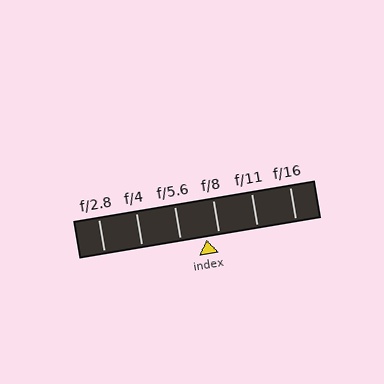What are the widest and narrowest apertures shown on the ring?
The widest aperture shown is f/2.8 and the narrowest is f/16.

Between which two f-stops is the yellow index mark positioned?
The index mark is between f/5.6 and f/8.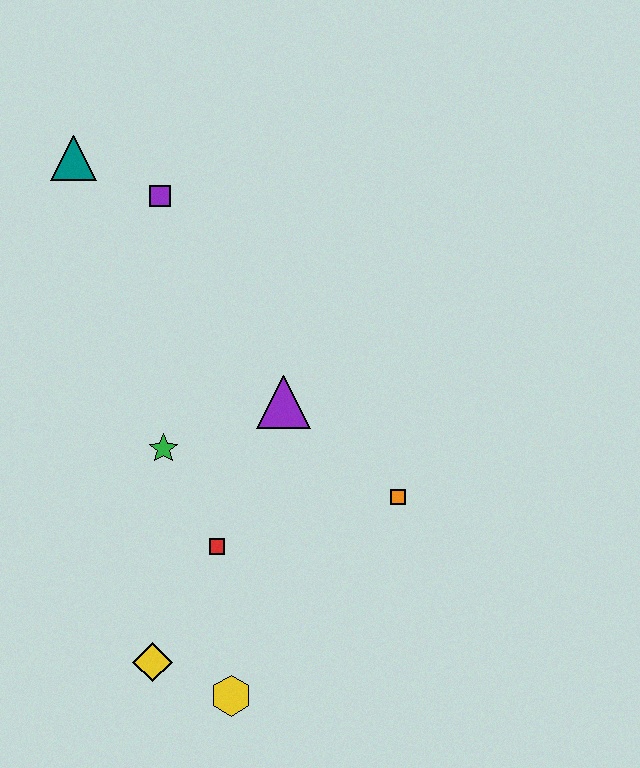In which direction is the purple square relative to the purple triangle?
The purple square is above the purple triangle.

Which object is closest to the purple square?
The teal triangle is closest to the purple square.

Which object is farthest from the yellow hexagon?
The teal triangle is farthest from the yellow hexagon.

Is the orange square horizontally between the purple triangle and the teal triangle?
No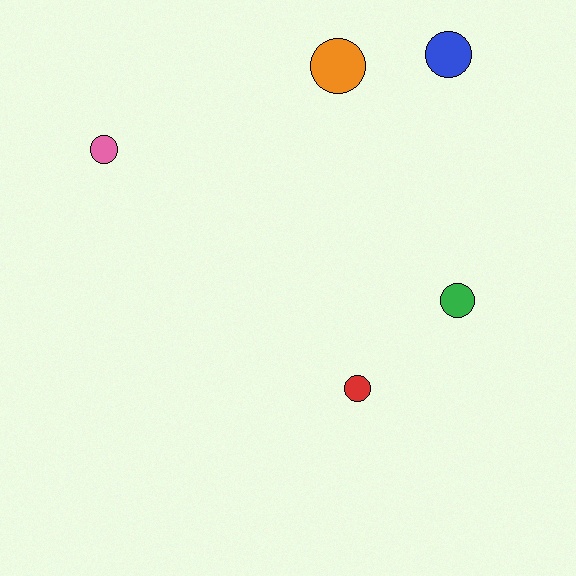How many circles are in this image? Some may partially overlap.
There are 5 circles.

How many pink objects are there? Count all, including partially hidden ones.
There is 1 pink object.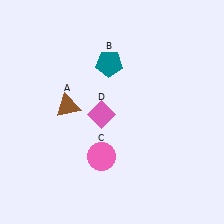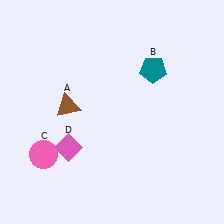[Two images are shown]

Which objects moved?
The objects that moved are: the teal pentagon (B), the pink circle (C), the pink diamond (D).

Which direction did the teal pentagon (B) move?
The teal pentagon (B) moved right.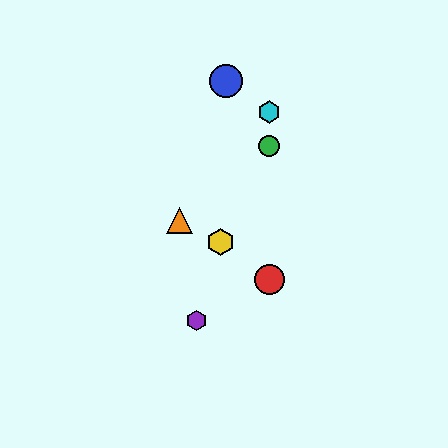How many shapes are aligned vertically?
3 shapes (the red circle, the green circle, the cyan hexagon) are aligned vertically.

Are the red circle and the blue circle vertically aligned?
No, the red circle is at x≈269 and the blue circle is at x≈226.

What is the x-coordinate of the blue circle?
The blue circle is at x≈226.